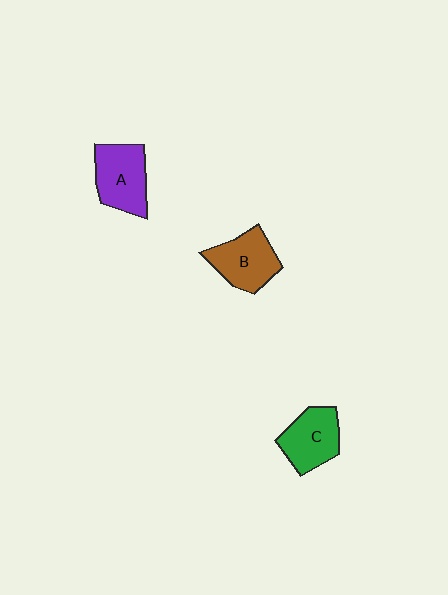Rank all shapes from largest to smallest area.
From largest to smallest: A (purple), B (brown), C (green).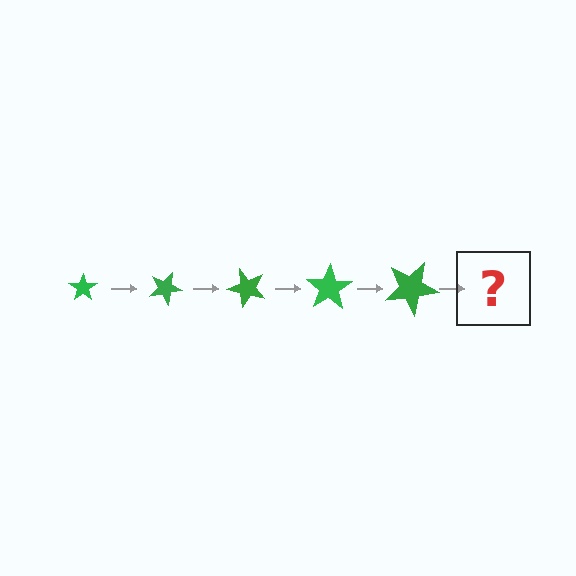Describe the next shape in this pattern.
It should be a star, larger than the previous one and rotated 125 degrees from the start.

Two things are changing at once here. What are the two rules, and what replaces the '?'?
The two rules are that the star grows larger each step and it rotates 25 degrees each step. The '?' should be a star, larger than the previous one and rotated 125 degrees from the start.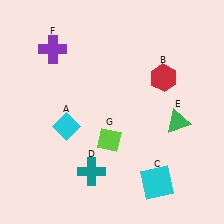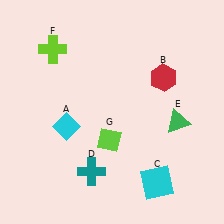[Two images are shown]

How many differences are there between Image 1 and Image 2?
There is 1 difference between the two images.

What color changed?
The cross (F) changed from purple in Image 1 to lime in Image 2.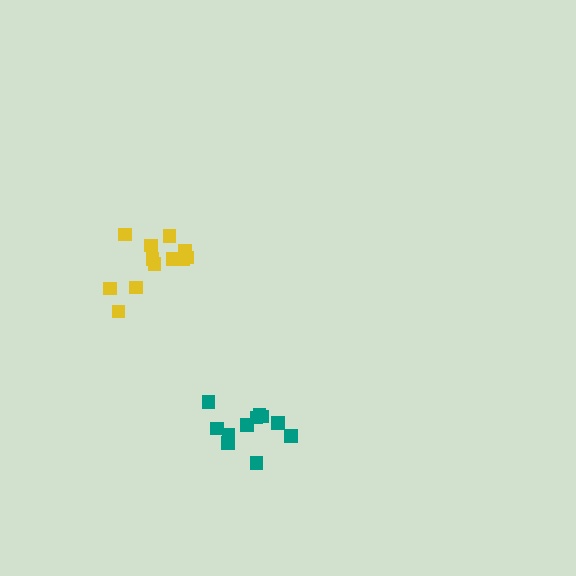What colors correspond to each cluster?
The clusters are colored: teal, yellow.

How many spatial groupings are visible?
There are 2 spatial groupings.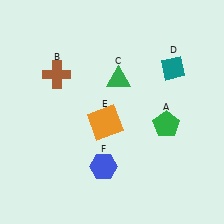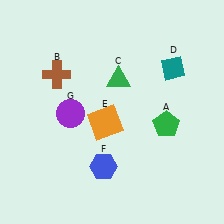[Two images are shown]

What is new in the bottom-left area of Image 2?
A purple circle (G) was added in the bottom-left area of Image 2.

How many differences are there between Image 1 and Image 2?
There is 1 difference between the two images.